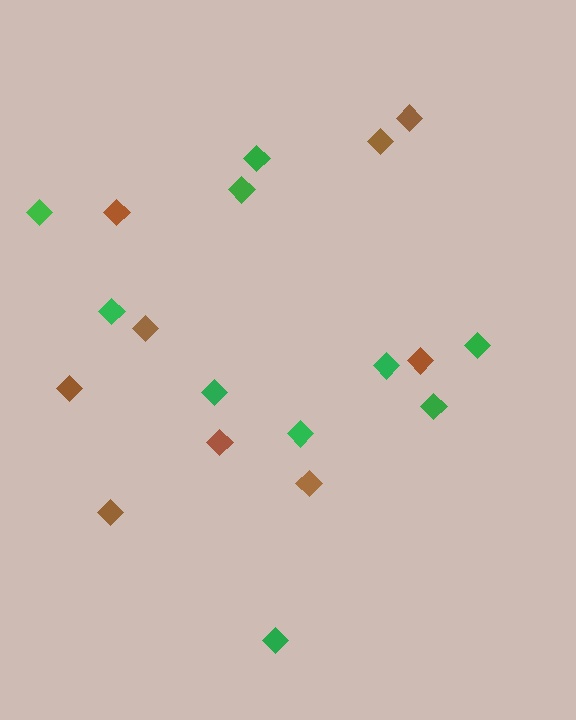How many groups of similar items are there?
There are 2 groups: one group of brown diamonds (9) and one group of green diamonds (10).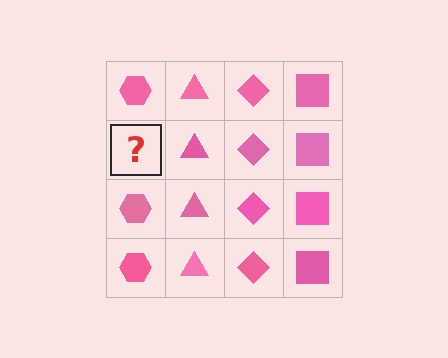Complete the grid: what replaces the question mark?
The question mark should be replaced with a pink hexagon.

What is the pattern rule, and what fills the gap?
The rule is that each column has a consistent shape. The gap should be filled with a pink hexagon.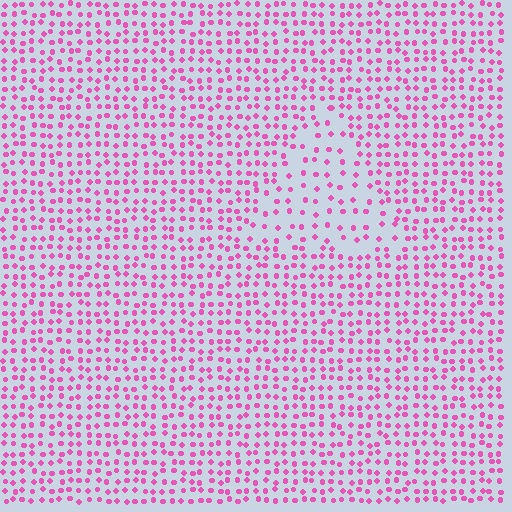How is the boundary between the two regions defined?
The boundary is defined by a change in element density (approximately 1.9x ratio). All elements are the same color, size, and shape.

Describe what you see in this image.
The image contains small pink elements arranged at two different densities. A triangle-shaped region is visible where the elements are less densely packed than the surrounding area.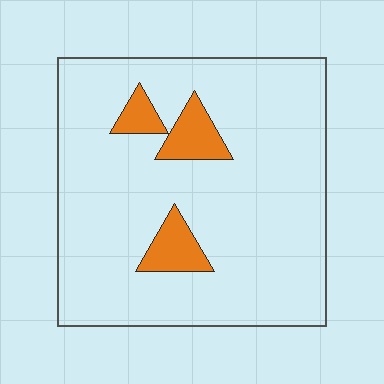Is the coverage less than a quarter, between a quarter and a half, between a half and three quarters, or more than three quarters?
Less than a quarter.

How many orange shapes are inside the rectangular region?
3.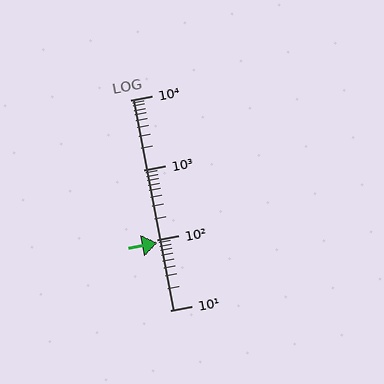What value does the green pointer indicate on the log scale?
The pointer indicates approximately 91.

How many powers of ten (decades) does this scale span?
The scale spans 3 decades, from 10 to 10000.